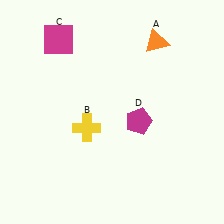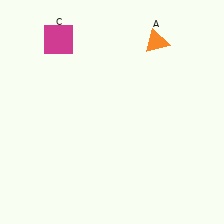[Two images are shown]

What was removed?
The yellow cross (B), the magenta pentagon (D) were removed in Image 2.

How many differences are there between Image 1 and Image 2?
There are 2 differences between the two images.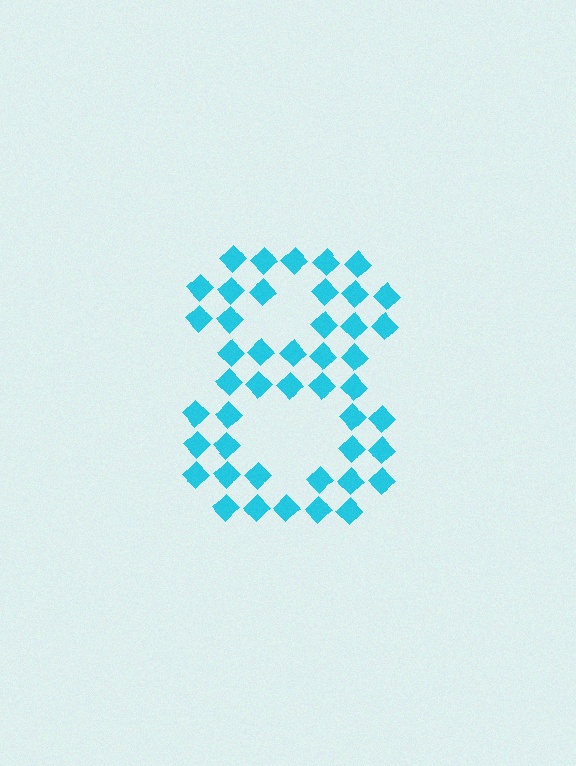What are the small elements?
The small elements are diamonds.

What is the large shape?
The large shape is the digit 8.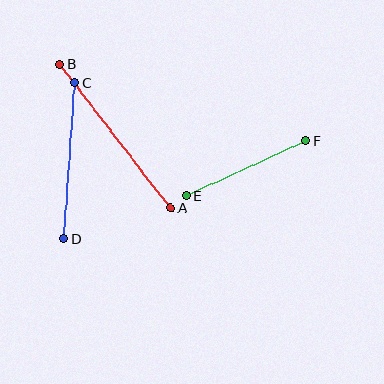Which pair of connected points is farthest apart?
Points A and B are farthest apart.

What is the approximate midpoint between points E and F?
The midpoint is at approximately (246, 168) pixels.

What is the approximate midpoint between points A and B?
The midpoint is at approximately (115, 136) pixels.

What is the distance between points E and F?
The distance is approximately 132 pixels.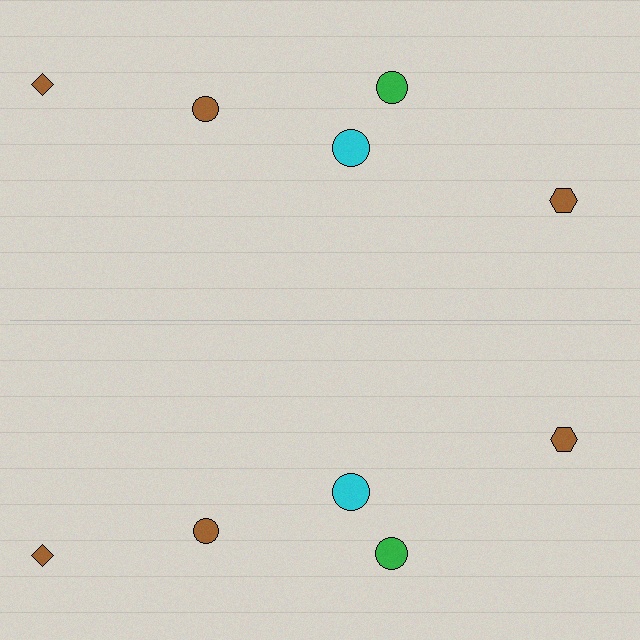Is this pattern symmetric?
Yes, this pattern has bilateral (reflection) symmetry.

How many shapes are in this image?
There are 10 shapes in this image.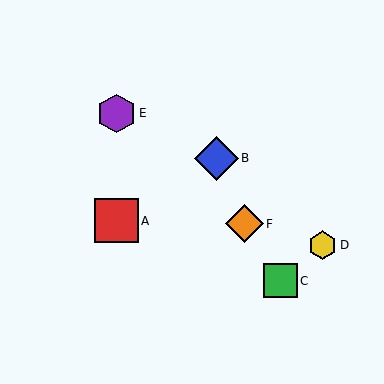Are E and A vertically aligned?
Yes, both are at x≈116.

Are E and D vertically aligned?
No, E is at x≈116 and D is at x≈322.